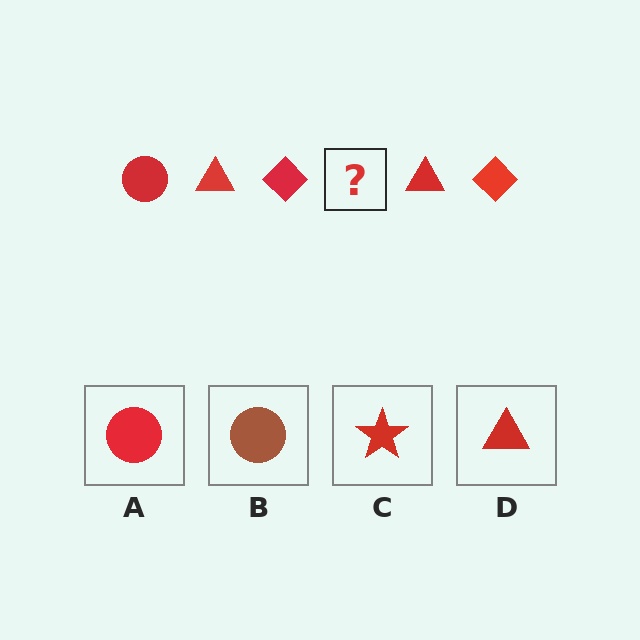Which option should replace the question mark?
Option A.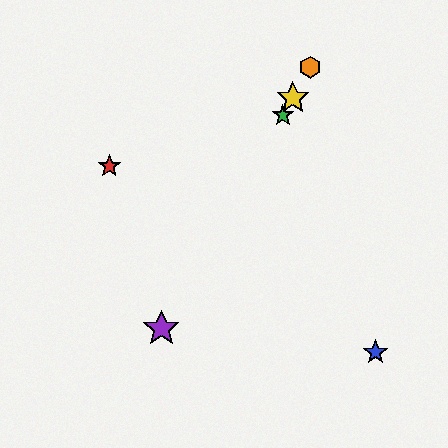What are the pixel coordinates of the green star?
The green star is at (283, 115).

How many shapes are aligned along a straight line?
4 shapes (the green star, the yellow star, the purple star, the orange hexagon) are aligned along a straight line.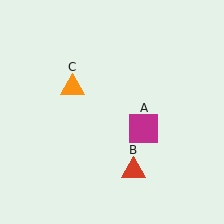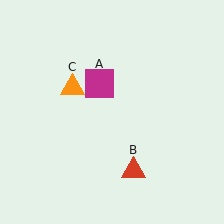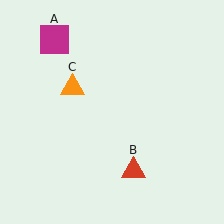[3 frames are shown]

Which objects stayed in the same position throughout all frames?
Red triangle (object B) and orange triangle (object C) remained stationary.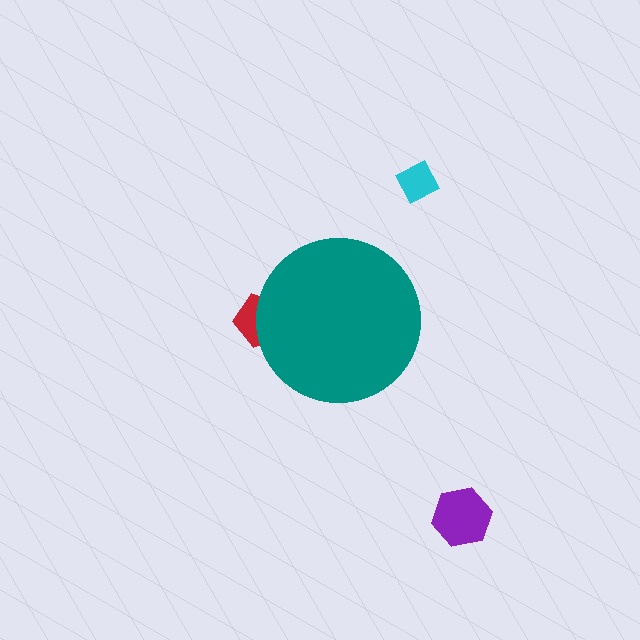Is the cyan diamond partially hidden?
No, the cyan diamond is fully visible.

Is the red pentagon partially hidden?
Yes, the red pentagon is partially hidden behind the teal circle.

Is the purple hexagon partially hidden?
No, the purple hexagon is fully visible.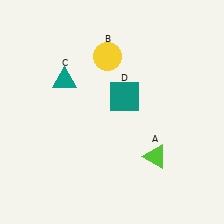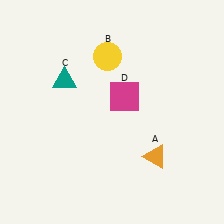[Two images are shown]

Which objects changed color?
A changed from lime to orange. D changed from teal to magenta.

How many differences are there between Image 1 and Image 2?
There are 2 differences between the two images.